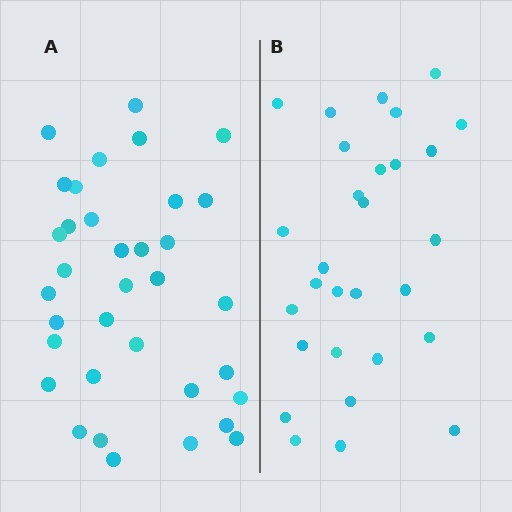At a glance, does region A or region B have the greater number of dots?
Region A (the left region) has more dots.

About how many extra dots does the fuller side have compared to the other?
Region A has about 6 more dots than region B.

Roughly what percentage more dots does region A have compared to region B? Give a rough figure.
About 20% more.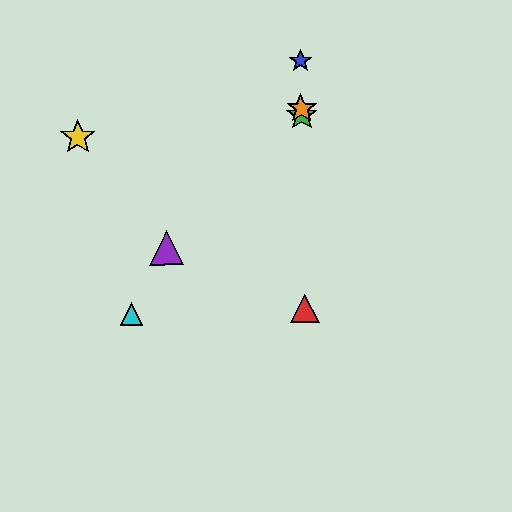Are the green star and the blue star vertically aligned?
Yes, both are at x≈302.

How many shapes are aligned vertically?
4 shapes (the red triangle, the blue star, the green star, the orange star) are aligned vertically.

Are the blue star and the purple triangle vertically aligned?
No, the blue star is at x≈301 and the purple triangle is at x≈166.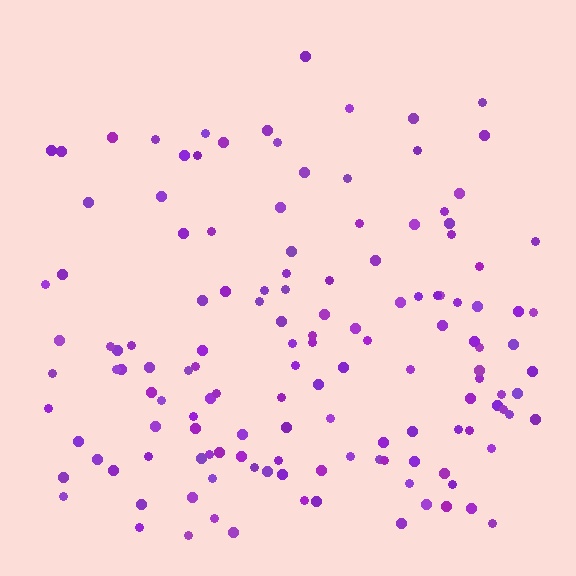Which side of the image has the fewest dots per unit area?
The top.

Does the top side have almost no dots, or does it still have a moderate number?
Still a moderate number, just noticeably fewer than the bottom.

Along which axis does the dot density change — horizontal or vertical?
Vertical.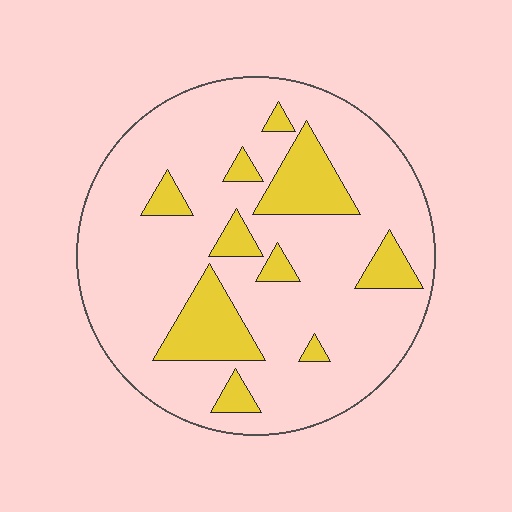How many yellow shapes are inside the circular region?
10.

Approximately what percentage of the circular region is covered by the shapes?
Approximately 20%.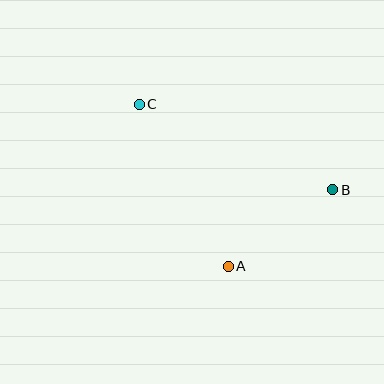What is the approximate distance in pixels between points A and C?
The distance between A and C is approximately 185 pixels.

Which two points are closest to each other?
Points A and B are closest to each other.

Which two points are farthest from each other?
Points B and C are farthest from each other.